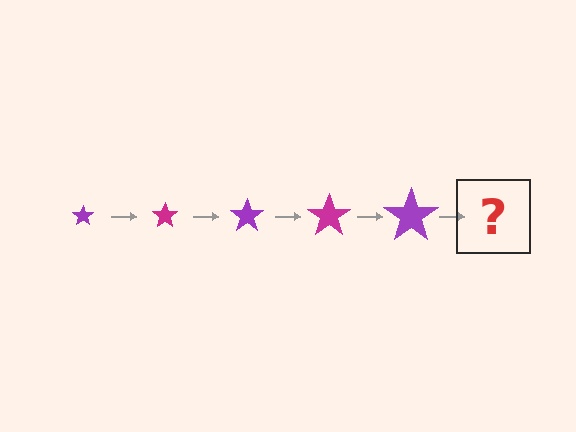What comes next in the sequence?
The next element should be a magenta star, larger than the previous one.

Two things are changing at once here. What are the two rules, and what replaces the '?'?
The two rules are that the star grows larger each step and the color cycles through purple and magenta. The '?' should be a magenta star, larger than the previous one.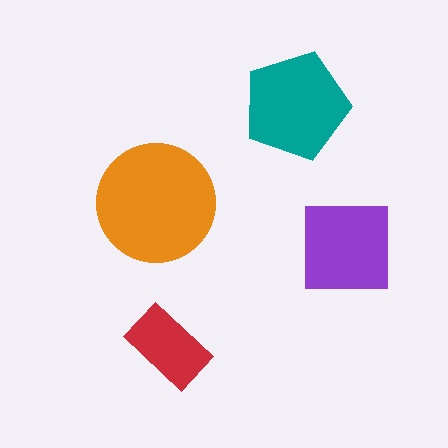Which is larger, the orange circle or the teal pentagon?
The orange circle.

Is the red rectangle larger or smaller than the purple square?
Smaller.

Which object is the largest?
The orange circle.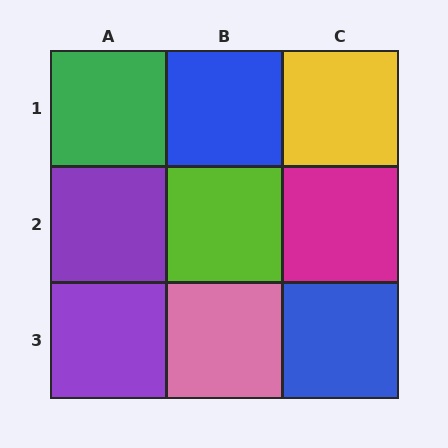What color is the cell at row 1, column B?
Blue.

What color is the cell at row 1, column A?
Green.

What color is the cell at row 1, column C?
Yellow.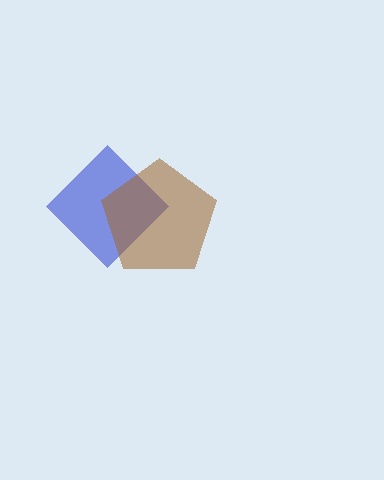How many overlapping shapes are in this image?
There are 2 overlapping shapes in the image.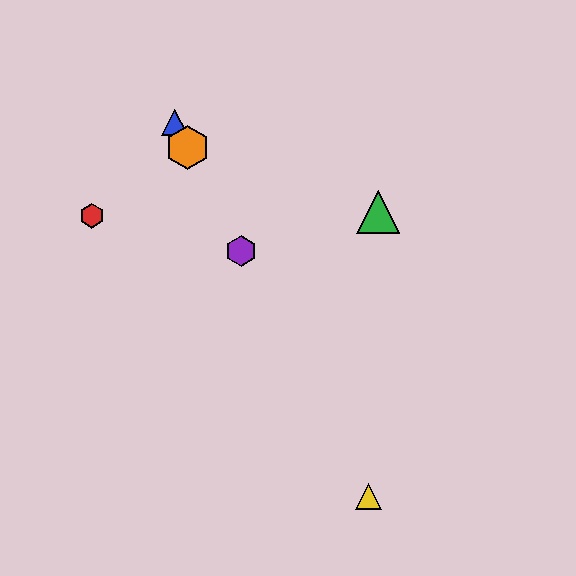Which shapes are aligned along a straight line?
The blue triangle, the yellow triangle, the purple hexagon, the orange hexagon are aligned along a straight line.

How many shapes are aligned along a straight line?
4 shapes (the blue triangle, the yellow triangle, the purple hexagon, the orange hexagon) are aligned along a straight line.